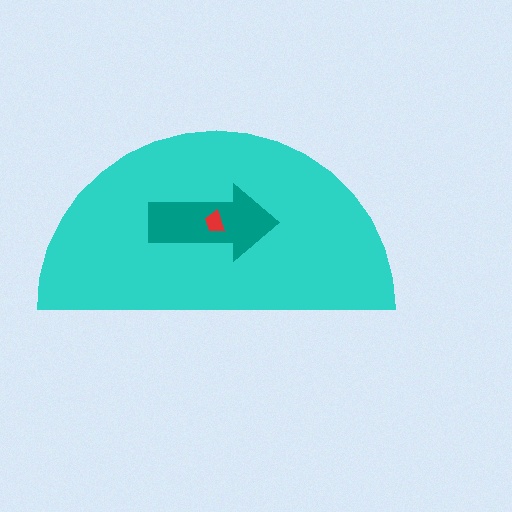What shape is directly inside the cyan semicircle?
The teal arrow.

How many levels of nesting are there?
3.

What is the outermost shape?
The cyan semicircle.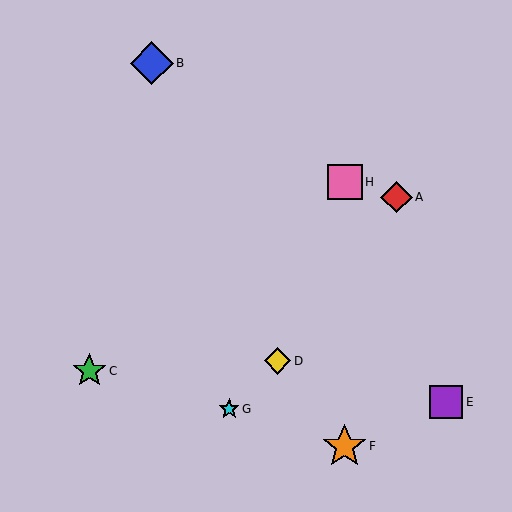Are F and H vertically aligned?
Yes, both are at x≈345.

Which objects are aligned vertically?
Objects F, H are aligned vertically.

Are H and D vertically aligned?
No, H is at x≈345 and D is at x≈278.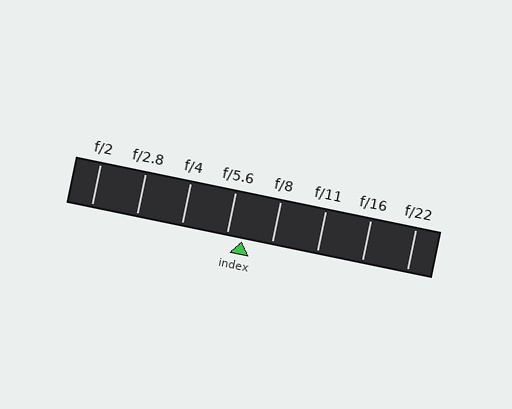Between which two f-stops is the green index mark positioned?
The index mark is between f/5.6 and f/8.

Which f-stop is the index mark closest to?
The index mark is closest to f/5.6.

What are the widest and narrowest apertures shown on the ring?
The widest aperture shown is f/2 and the narrowest is f/22.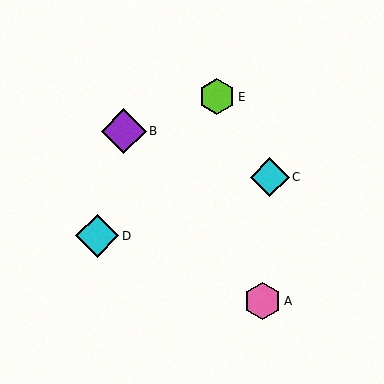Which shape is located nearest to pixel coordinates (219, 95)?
The lime hexagon (labeled E) at (217, 97) is nearest to that location.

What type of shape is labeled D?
Shape D is a cyan diamond.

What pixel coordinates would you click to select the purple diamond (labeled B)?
Click at (124, 131) to select the purple diamond B.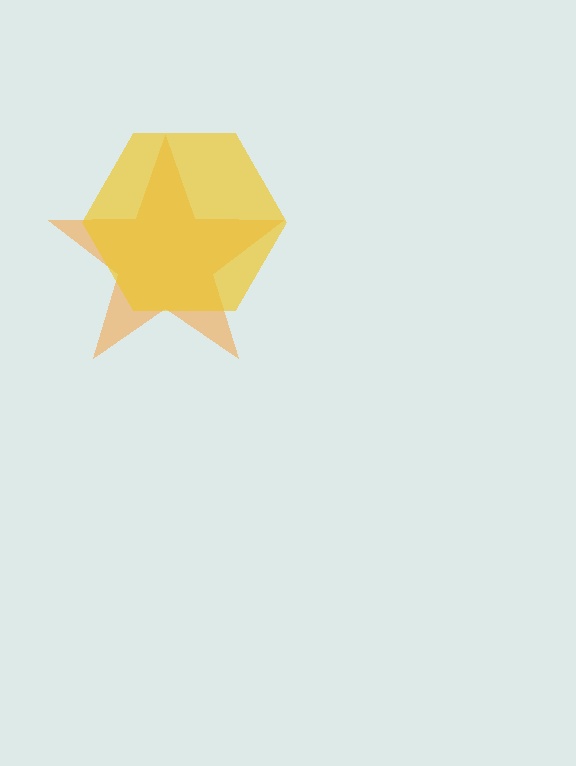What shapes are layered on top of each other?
The layered shapes are: an orange star, a yellow hexagon.